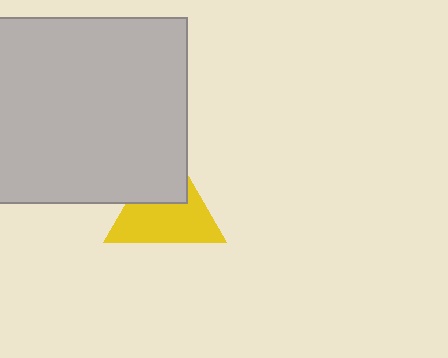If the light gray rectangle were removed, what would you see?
You would see the complete yellow triangle.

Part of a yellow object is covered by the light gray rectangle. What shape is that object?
It is a triangle.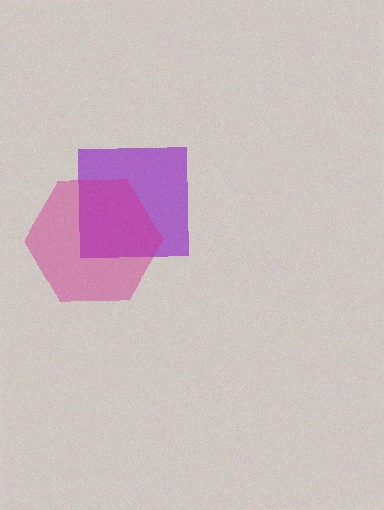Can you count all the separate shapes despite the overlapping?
Yes, there are 2 separate shapes.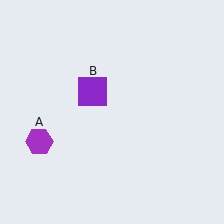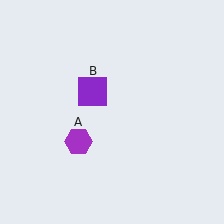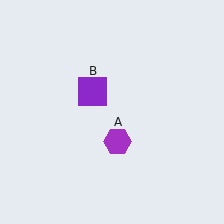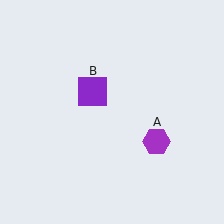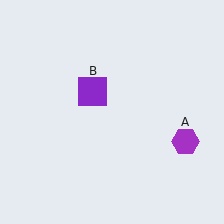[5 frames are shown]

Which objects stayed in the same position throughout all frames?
Purple square (object B) remained stationary.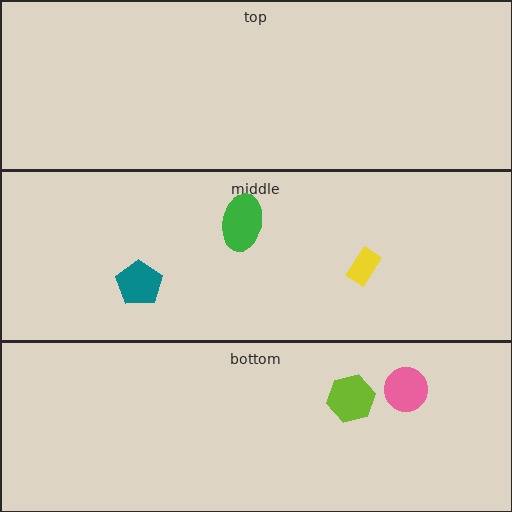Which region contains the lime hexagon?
The bottom region.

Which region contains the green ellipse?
The middle region.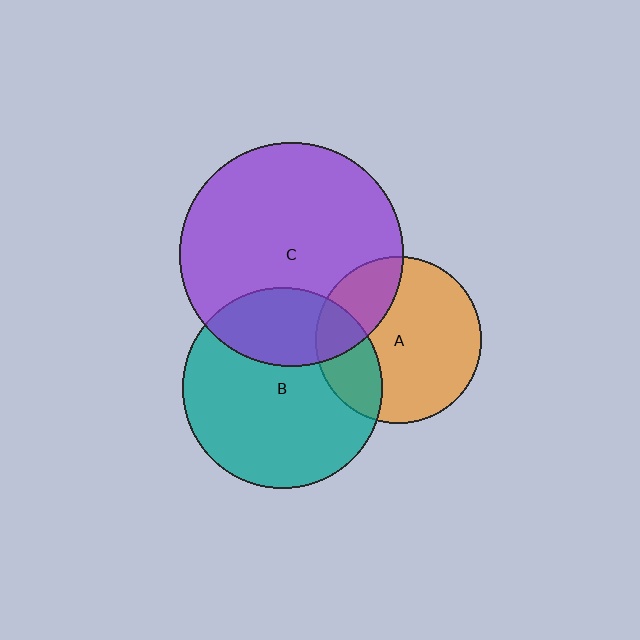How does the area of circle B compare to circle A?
Approximately 1.4 times.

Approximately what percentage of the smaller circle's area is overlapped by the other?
Approximately 25%.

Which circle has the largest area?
Circle C (purple).